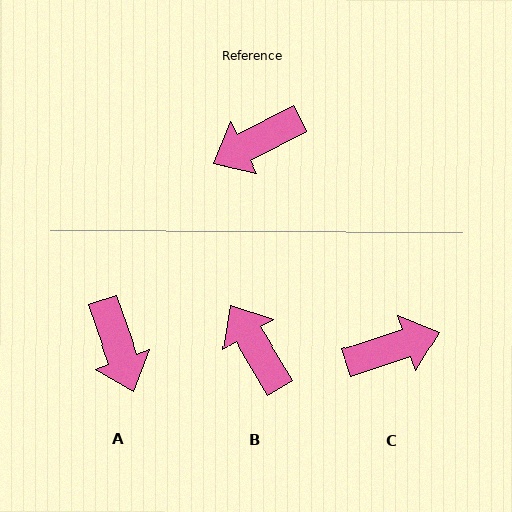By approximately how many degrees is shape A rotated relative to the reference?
Approximately 82 degrees counter-clockwise.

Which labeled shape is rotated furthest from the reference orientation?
C, about 171 degrees away.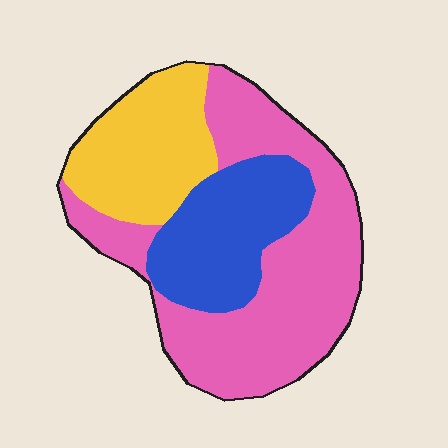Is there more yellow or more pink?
Pink.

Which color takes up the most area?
Pink, at roughly 50%.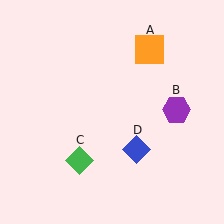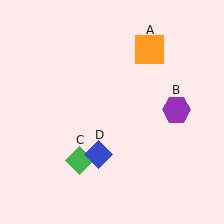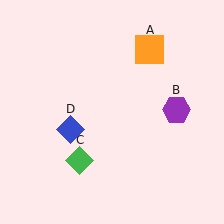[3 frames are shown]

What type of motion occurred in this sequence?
The blue diamond (object D) rotated clockwise around the center of the scene.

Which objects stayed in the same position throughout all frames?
Orange square (object A) and purple hexagon (object B) and green diamond (object C) remained stationary.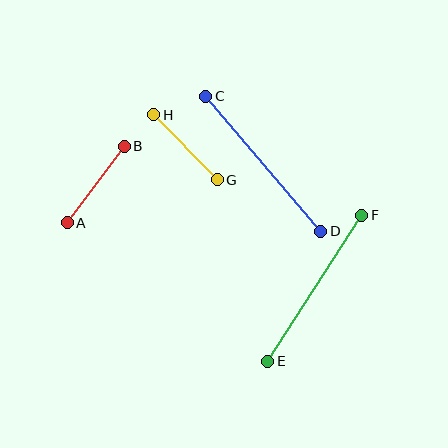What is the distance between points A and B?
The distance is approximately 96 pixels.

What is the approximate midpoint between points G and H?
The midpoint is at approximately (186, 147) pixels.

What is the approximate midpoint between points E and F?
The midpoint is at approximately (315, 288) pixels.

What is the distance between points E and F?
The distance is approximately 174 pixels.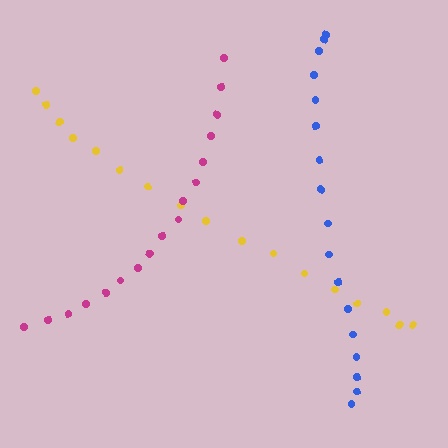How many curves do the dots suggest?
There are 3 distinct paths.